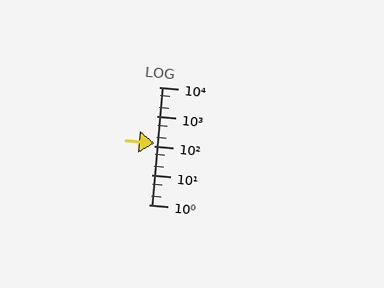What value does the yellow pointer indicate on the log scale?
The pointer indicates approximately 120.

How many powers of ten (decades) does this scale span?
The scale spans 4 decades, from 1 to 10000.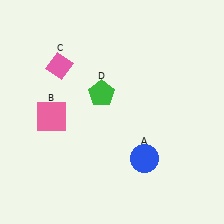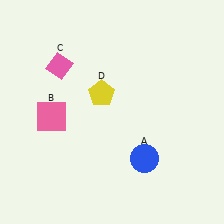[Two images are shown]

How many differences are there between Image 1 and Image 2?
There is 1 difference between the two images.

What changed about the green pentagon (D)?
In Image 1, D is green. In Image 2, it changed to yellow.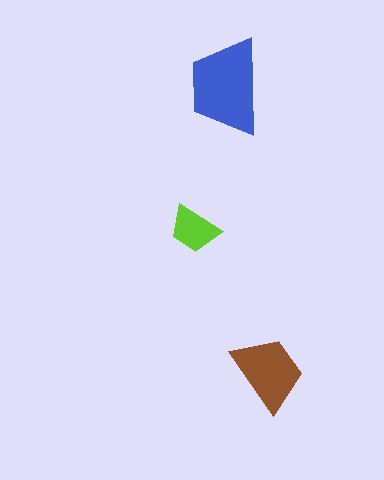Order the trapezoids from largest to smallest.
the blue one, the brown one, the lime one.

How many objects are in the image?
There are 3 objects in the image.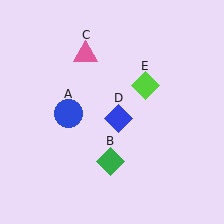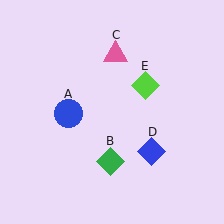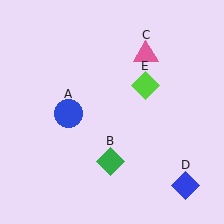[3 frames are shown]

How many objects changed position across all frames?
2 objects changed position: pink triangle (object C), blue diamond (object D).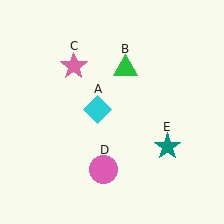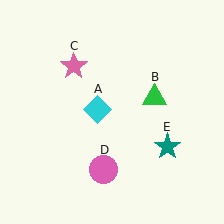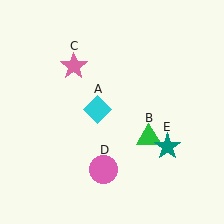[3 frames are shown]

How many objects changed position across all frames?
1 object changed position: green triangle (object B).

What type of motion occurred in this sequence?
The green triangle (object B) rotated clockwise around the center of the scene.